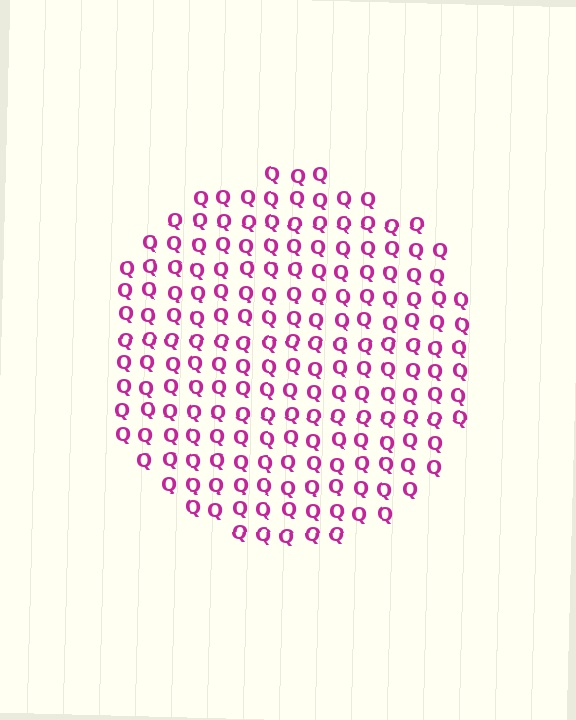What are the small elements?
The small elements are letter Q's.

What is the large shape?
The large shape is a circle.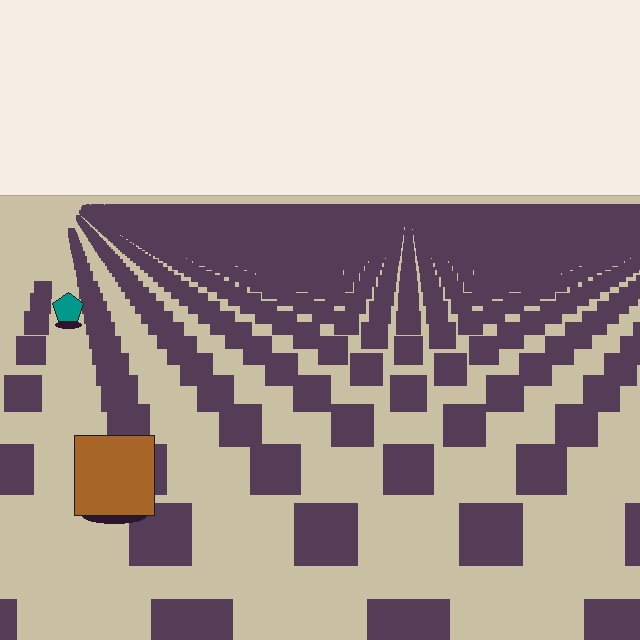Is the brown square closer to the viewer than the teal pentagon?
Yes. The brown square is closer — you can tell from the texture gradient: the ground texture is coarser near it.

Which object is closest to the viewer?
The brown square is closest. The texture marks near it are larger and more spread out.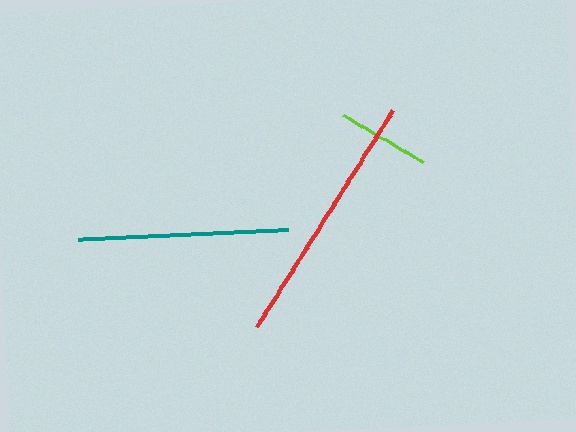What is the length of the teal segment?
The teal segment is approximately 210 pixels long.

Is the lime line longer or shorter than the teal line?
The teal line is longer than the lime line.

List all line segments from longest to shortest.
From longest to shortest: red, teal, lime.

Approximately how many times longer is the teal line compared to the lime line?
The teal line is approximately 2.3 times the length of the lime line.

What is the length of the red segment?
The red segment is approximately 256 pixels long.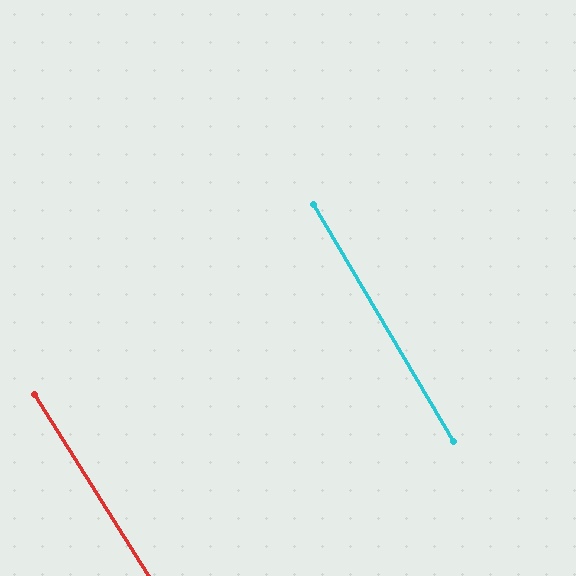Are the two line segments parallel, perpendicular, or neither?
Parallel — their directions differ by only 1.5°.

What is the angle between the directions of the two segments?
Approximately 2 degrees.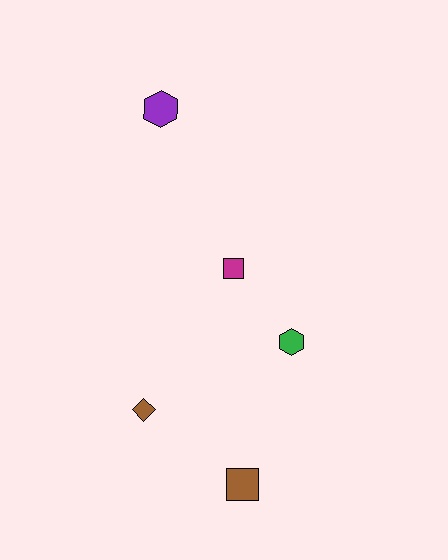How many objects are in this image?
There are 5 objects.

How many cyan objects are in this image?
There are no cyan objects.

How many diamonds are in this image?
There is 1 diamond.